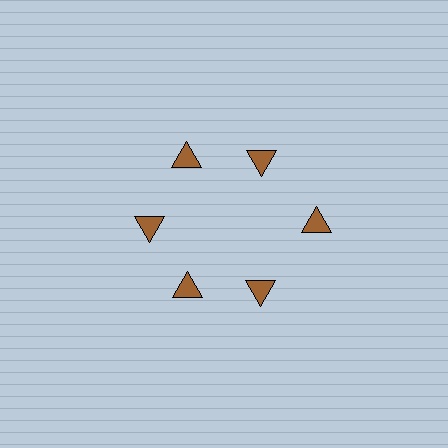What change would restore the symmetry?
The symmetry would be restored by moving it inward, back onto the ring so that all 6 triangles sit at equal angles and equal distance from the center.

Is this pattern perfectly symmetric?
No. The 6 brown triangles are arranged in a ring, but one element near the 3 o'clock position is pushed outward from the center, breaking the 6-fold rotational symmetry.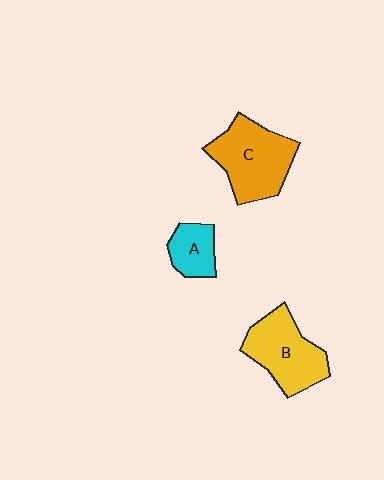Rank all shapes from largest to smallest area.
From largest to smallest: C (orange), B (yellow), A (cyan).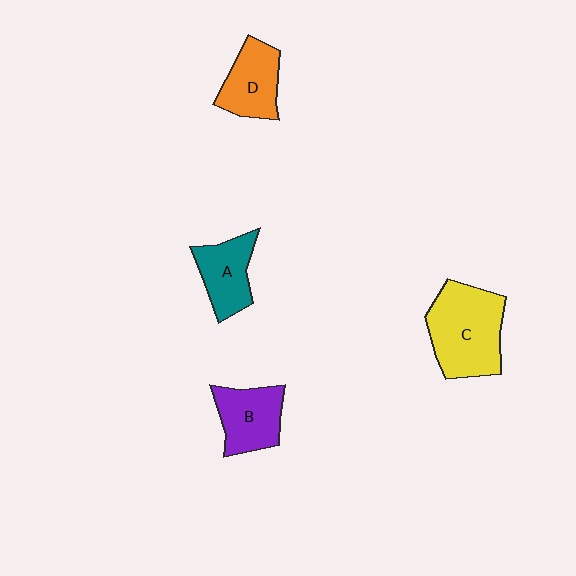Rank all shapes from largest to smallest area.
From largest to smallest: C (yellow), B (purple), D (orange), A (teal).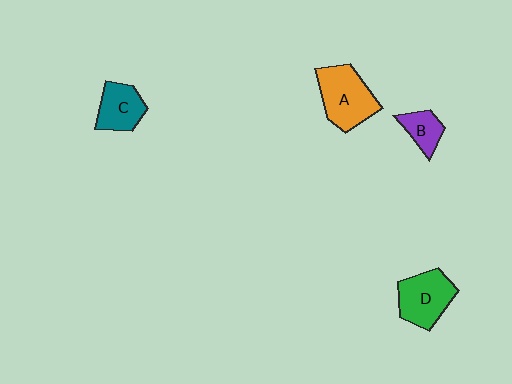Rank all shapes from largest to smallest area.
From largest to smallest: A (orange), D (green), C (teal), B (purple).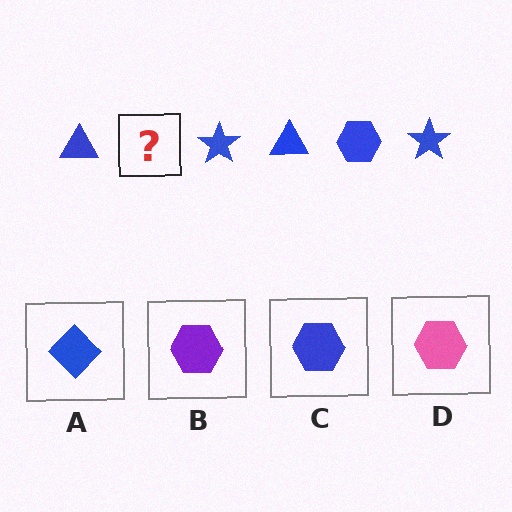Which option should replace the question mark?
Option C.